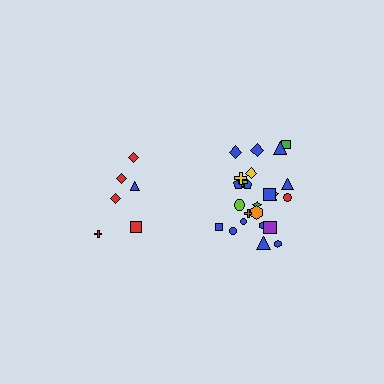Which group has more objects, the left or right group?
The right group.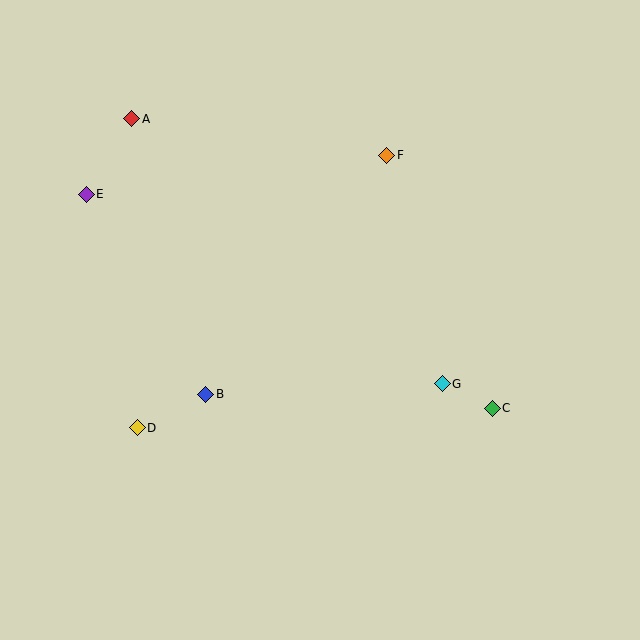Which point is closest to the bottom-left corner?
Point D is closest to the bottom-left corner.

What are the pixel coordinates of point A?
Point A is at (132, 119).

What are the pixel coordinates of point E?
Point E is at (86, 194).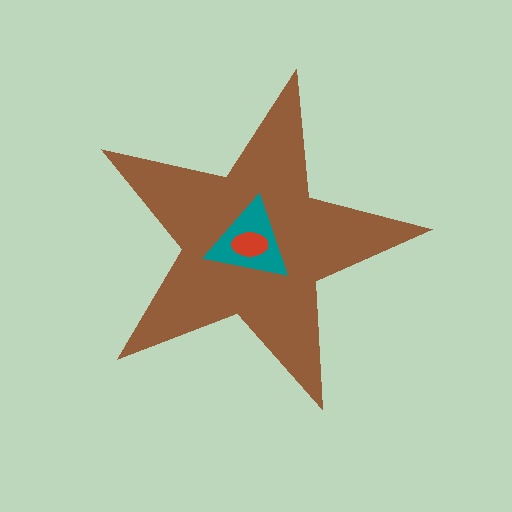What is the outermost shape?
The brown star.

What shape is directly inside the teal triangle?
The red ellipse.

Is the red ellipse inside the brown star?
Yes.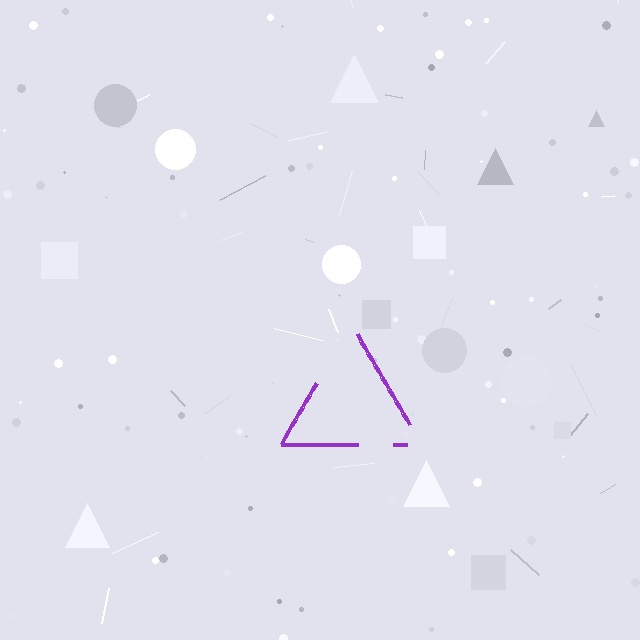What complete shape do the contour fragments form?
The contour fragments form a triangle.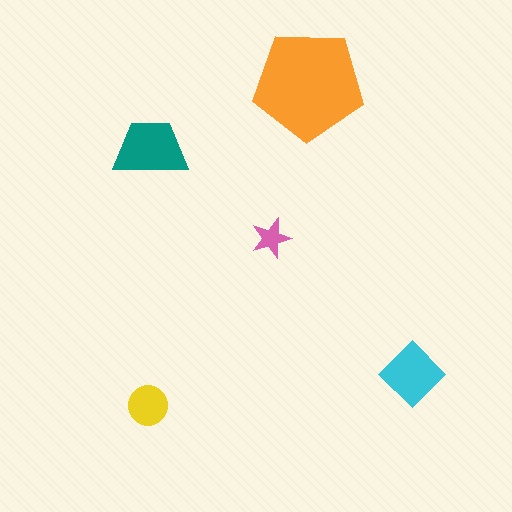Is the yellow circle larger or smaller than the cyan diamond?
Smaller.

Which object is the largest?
The orange pentagon.